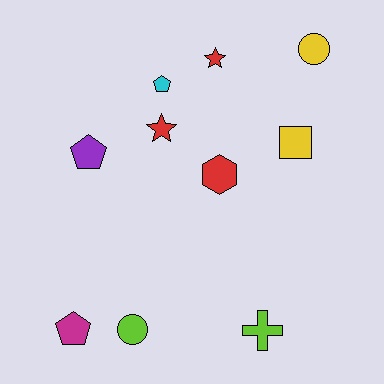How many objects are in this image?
There are 10 objects.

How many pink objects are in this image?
There are no pink objects.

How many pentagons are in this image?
There are 3 pentagons.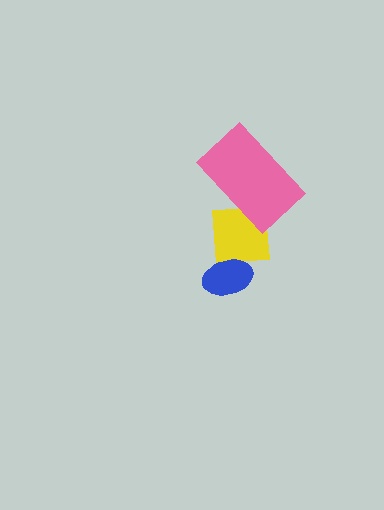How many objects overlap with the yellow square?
2 objects overlap with the yellow square.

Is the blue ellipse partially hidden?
No, no other shape covers it.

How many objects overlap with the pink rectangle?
1 object overlaps with the pink rectangle.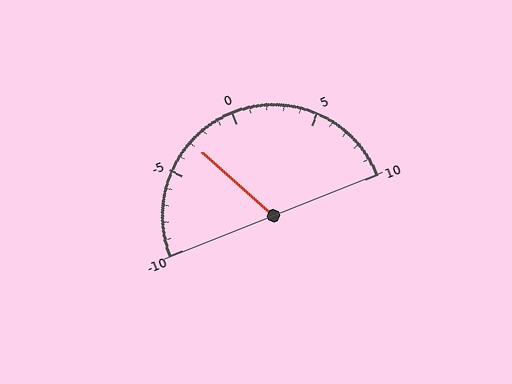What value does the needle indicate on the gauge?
The needle indicates approximately -3.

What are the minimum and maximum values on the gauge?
The gauge ranges from -10 to 10.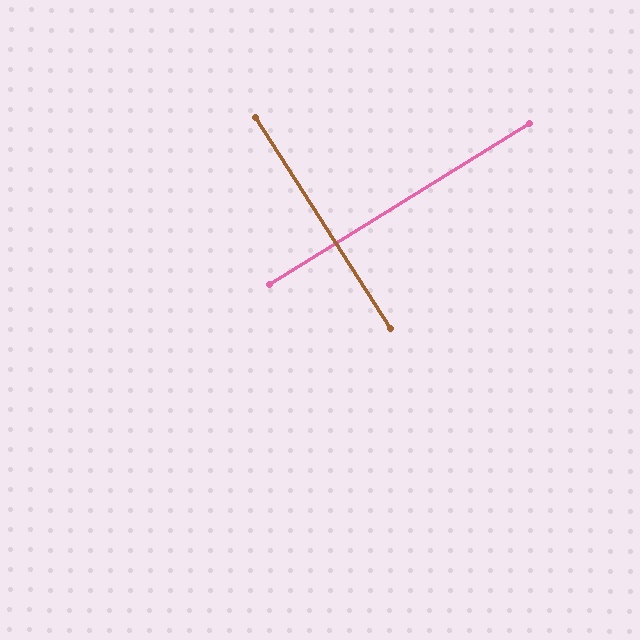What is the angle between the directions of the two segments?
Approximately 89 degrees.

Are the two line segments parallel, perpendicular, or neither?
Perpendicular — they meet at approximately 89°.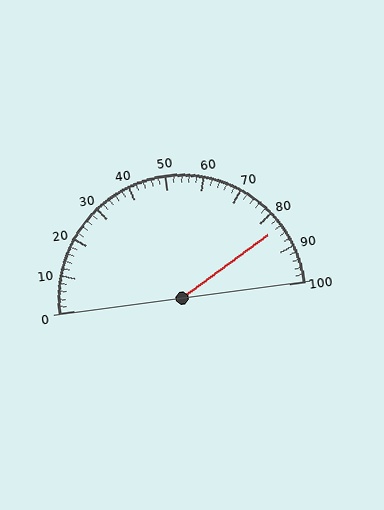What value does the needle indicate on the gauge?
The needle indicates approximately 84.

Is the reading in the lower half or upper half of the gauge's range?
The reading is in the upper half of the range (0 to 100).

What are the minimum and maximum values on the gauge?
The gauge ranges from 0 to 100.